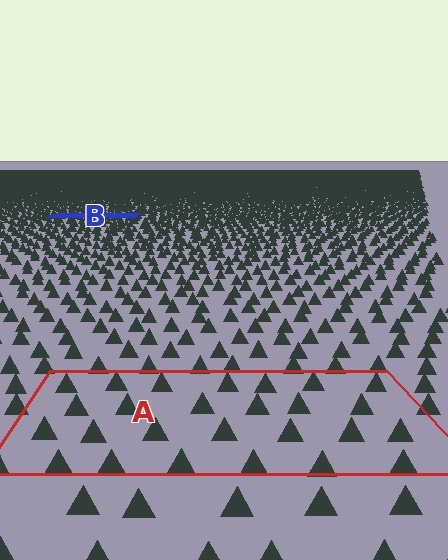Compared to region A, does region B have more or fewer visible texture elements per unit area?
Region B has more texture elements per unit area — they are packed more densely because it is farther away.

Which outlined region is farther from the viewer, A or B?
Region B is farther from the viewer — the texture elements inside it appear smaller and more densely packed.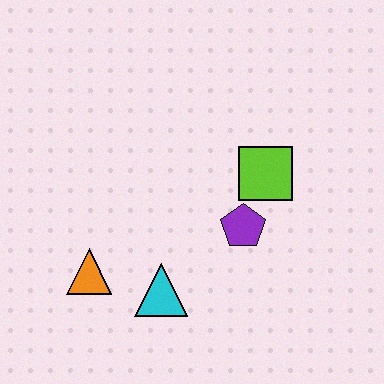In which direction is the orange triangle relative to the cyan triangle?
The orange triangle is to the left of the cyan triangle.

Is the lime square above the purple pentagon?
Yes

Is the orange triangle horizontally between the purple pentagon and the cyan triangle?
No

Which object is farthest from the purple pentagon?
The orange triangle is farthest from the purple pentagon.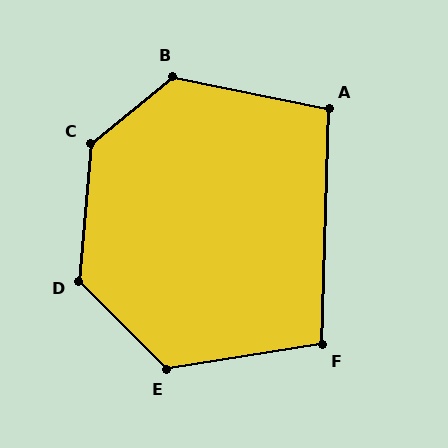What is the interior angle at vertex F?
Approximately 100 degrees (obtuse).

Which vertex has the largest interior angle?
C, at approximately 134 degrees.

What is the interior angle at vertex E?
Approximately 126 degrees (obtuse).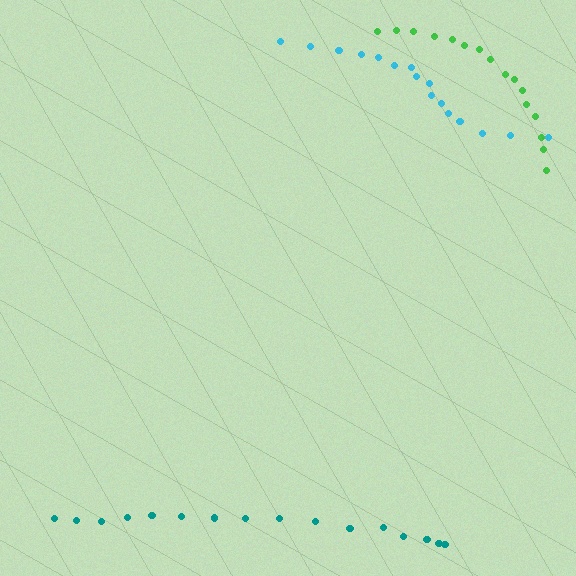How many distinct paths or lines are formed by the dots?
There are 3 distinct paths.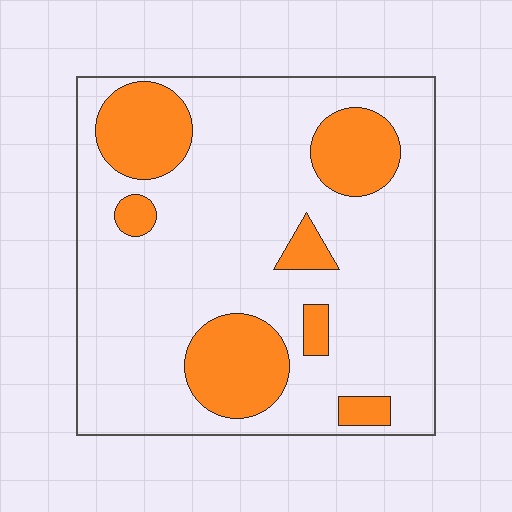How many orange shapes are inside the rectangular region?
7.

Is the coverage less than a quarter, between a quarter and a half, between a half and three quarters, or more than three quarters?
Less than a quarter.